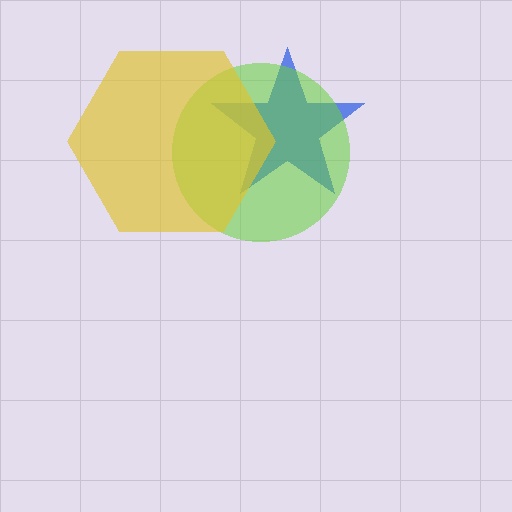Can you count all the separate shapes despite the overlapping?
Yes, there are 3 separate shapes.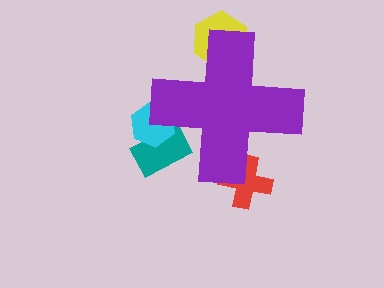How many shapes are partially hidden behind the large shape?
4 shapes are partially hidden.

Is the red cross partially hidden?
Yes, the red cross is partially hidden behind the purple cross.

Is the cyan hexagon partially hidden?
Yes, the cyan hexagon is partially hidden behind the purple cross.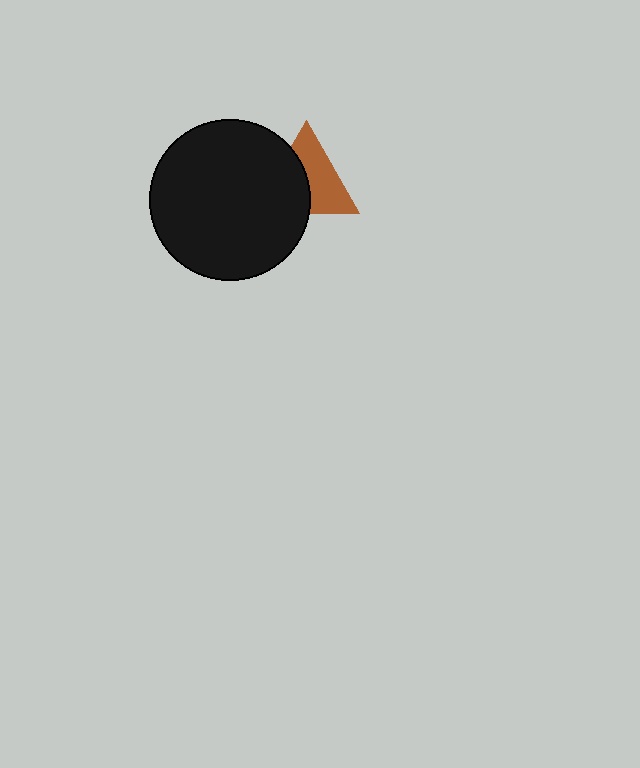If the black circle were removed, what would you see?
You would see the complete brown triangle.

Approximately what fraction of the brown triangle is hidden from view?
Roughly 46% of the brown triangle is hidden behind the black circle.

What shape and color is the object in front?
The object in front is a black circle.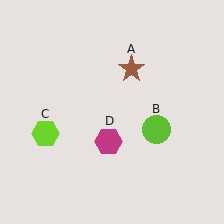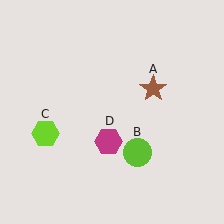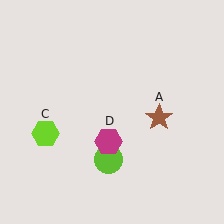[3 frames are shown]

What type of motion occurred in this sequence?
The brown star (object A), lime circle (object B) rotated clockwise around the center of the scene.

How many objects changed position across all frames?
2 objects changed position: brown star (object A), lime circle (object B).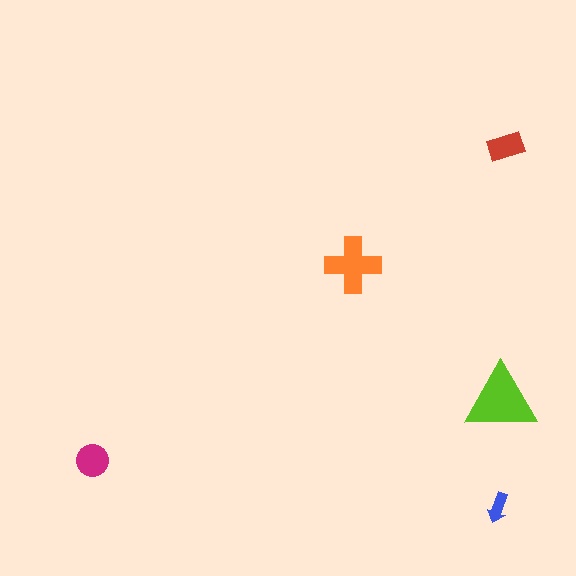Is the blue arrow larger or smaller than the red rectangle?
Smaller.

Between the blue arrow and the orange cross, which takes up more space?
The orange cross.